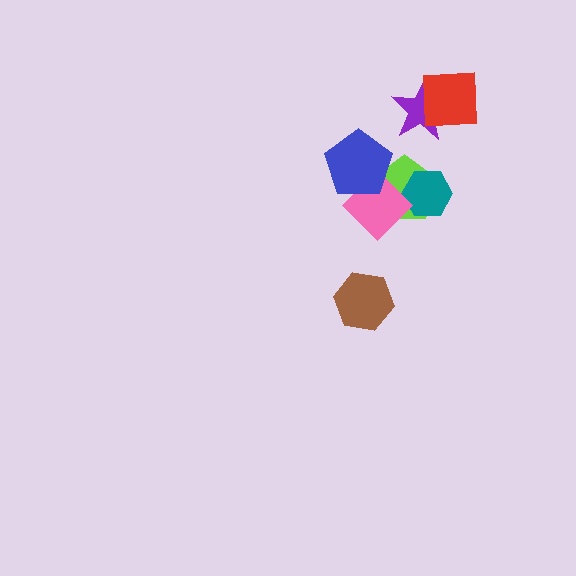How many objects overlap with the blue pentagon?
2 objects overlap with the blue pentagon.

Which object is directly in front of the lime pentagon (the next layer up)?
The teal hexagon is directly in front of the lime pentagon.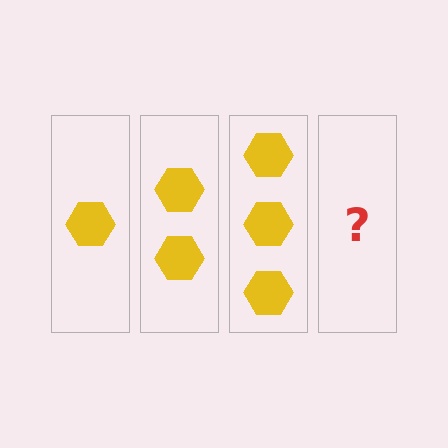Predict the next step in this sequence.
The next step is 4 hexagons.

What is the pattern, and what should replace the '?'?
The pattern is that each step adds one more hexagon. The '?' should be 4 hexagons.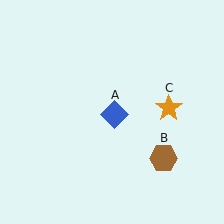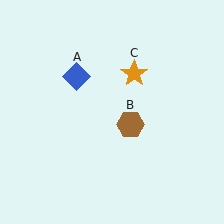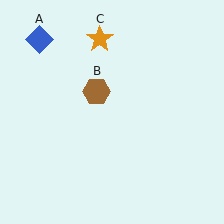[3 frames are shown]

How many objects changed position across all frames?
3 objects changed position: blue diamond (object A), brown hexagon (object B), orange star (object C).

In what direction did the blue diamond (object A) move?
The blue diamond (object A) moved up and to the left.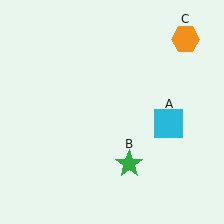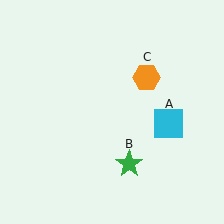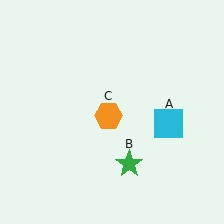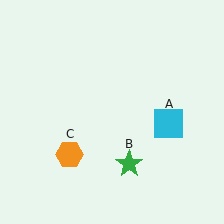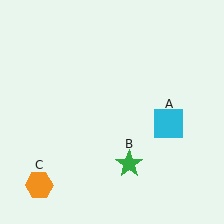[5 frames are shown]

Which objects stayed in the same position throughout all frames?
Cyan square (object A) and green star (object B) remained stationary.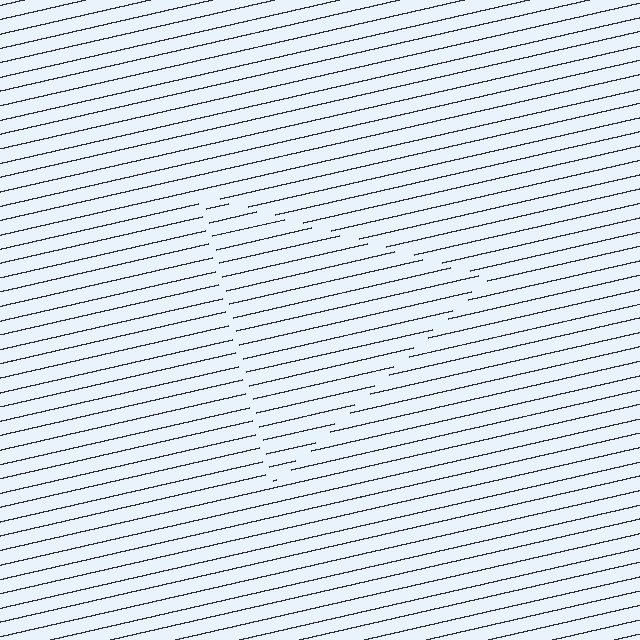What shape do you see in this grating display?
An illusory triangle. The interior of the shape contains the same grating, shifted by half a period — the contour is defined by the phase discontinuity where line-ends from the inner and outer gratings abut.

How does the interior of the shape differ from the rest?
The interior of the shape contains the same grating, shifted by half a period — the contour is defined by the phase discontinuity where line-ends from the inner and outer gratings abut.